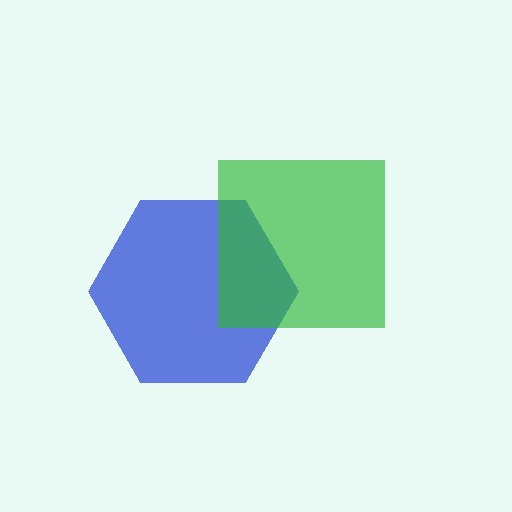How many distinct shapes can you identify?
There are 2 distinct shapes: a blue hexagon, a green square.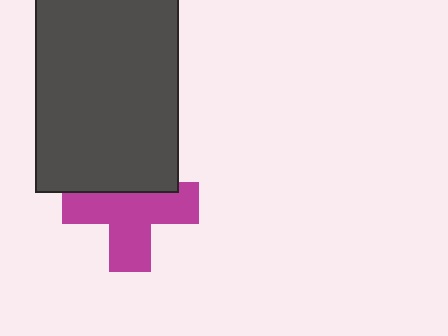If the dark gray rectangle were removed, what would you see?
You would see the complete magenta cross.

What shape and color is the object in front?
The object in front is a dark gray rectangle.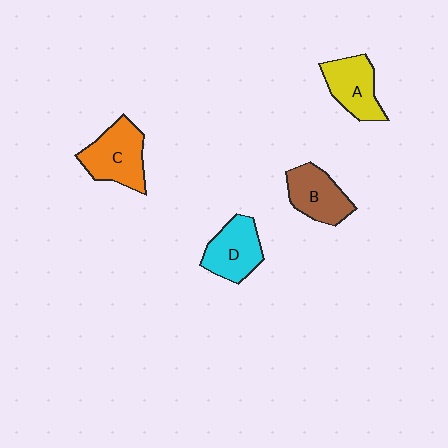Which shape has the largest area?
Shape C (orange).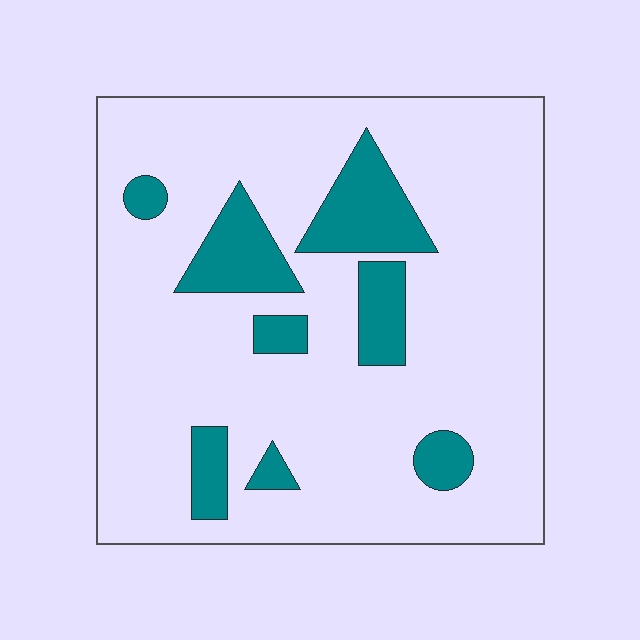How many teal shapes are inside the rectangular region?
8.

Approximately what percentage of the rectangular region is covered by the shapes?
Approximately 15%.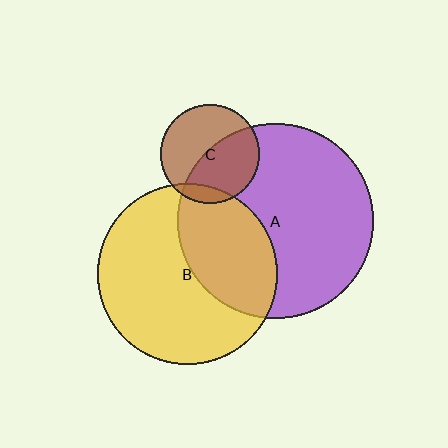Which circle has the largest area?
Circle A (purple).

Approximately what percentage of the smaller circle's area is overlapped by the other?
Approximately 50%.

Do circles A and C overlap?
Yes.